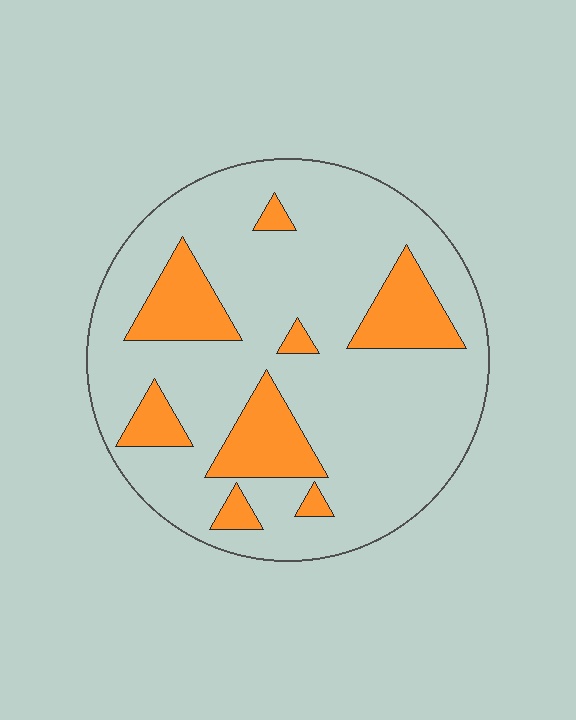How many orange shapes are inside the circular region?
8.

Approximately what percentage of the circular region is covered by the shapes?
Approximately 20%.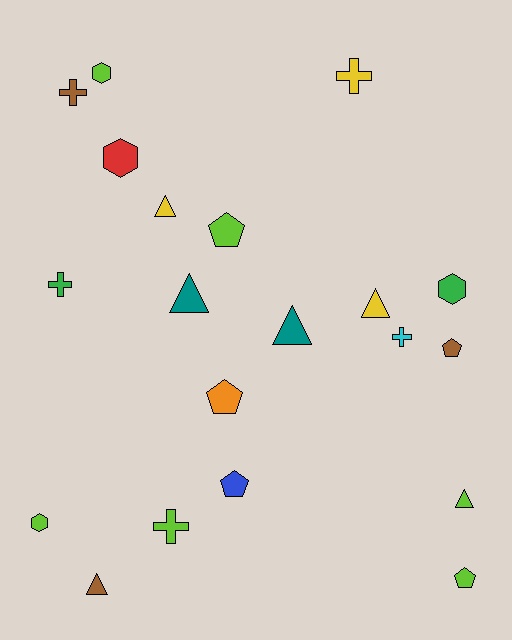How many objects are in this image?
There are 20 objects.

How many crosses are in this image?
There are 5 crosses.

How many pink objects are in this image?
There are no pink objects.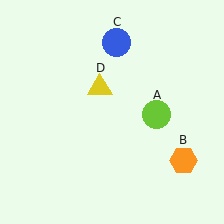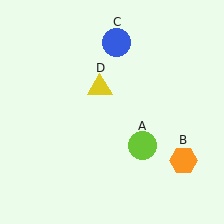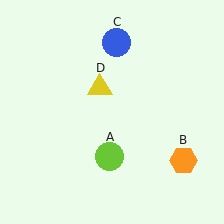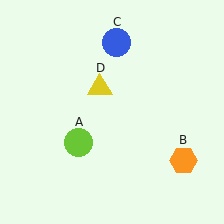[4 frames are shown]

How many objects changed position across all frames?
1 object changed position: lime circle (object A).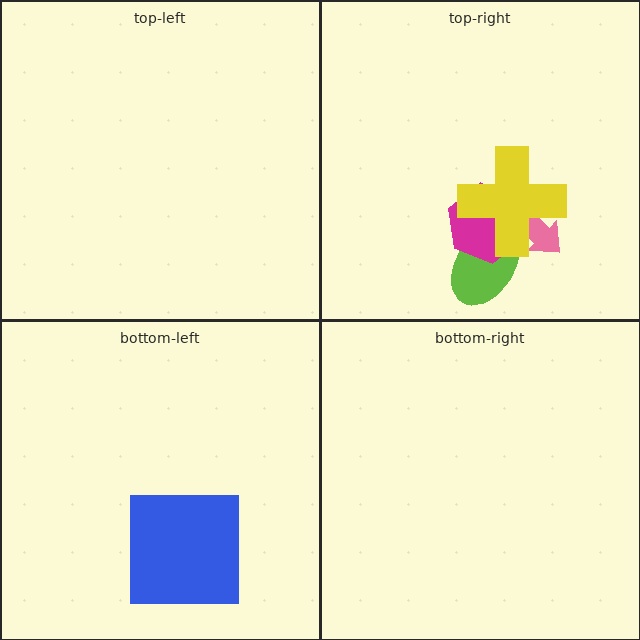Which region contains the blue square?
The bottom-left region.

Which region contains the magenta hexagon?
The top-right region.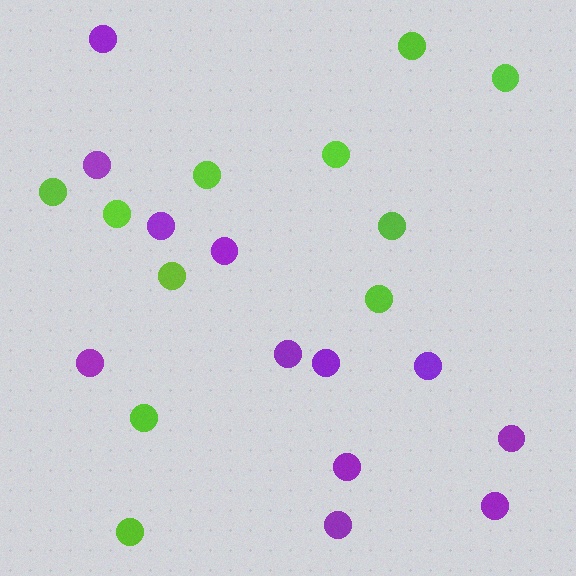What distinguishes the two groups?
There are 2 groups: one group of purple circles (12) and one group of lime circles (11).